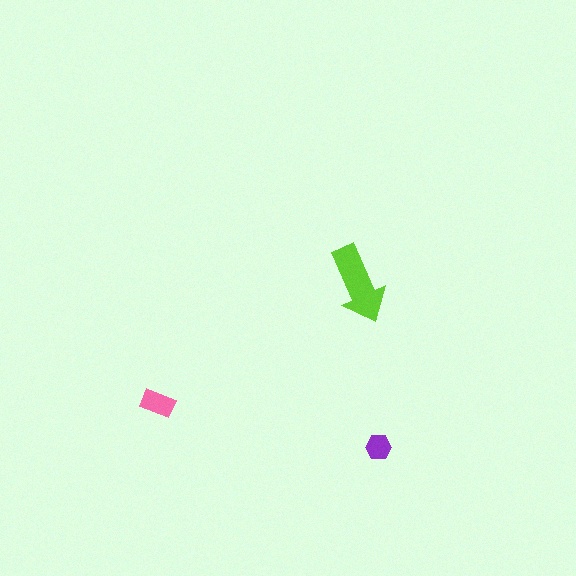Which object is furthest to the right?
The purple hexagon is rightmost.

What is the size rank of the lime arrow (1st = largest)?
1st.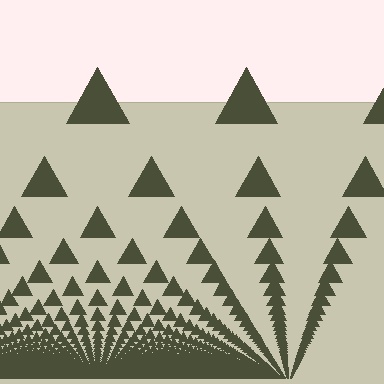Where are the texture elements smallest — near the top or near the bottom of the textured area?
Near the bottom.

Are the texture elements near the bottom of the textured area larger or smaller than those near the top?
Smaller. The gradient is inverted — elements near the bottom are smaller and denser.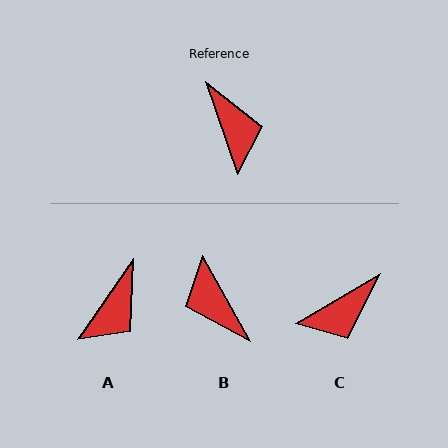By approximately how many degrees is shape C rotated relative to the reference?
Approximately 79 degrees clockwise.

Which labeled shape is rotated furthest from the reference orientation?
B, about 170 degrees away.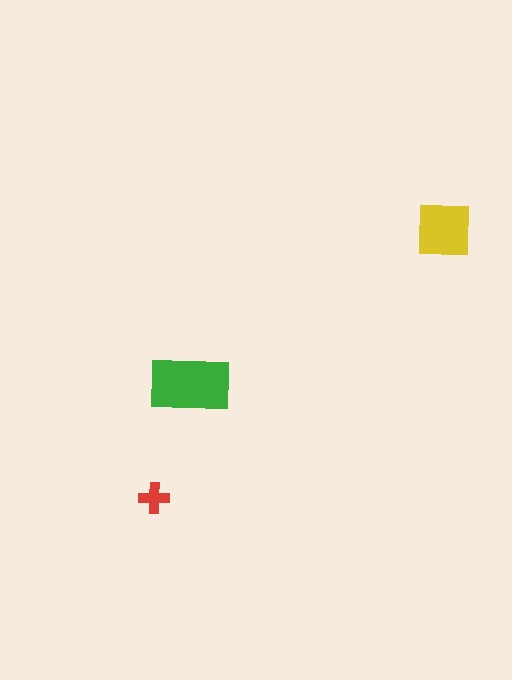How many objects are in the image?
There are 3 objects in the image.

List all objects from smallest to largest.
The red cross, the yellow square, the green rectangle.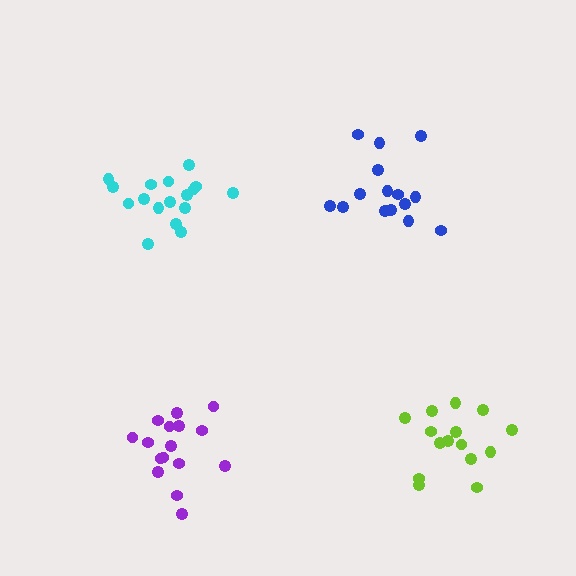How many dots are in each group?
Group 1: 15 dots, Group 2: 15 dots, Group 3: 17 dots, Group 4: 16 dots (63 total).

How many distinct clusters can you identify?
There are 4 distinct clusters.